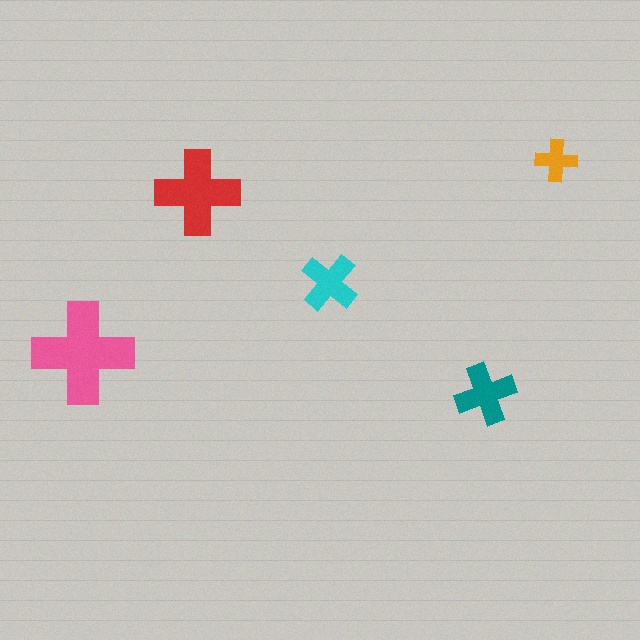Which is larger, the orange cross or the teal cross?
The teal one.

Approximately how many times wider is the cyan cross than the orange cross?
About 1.5 times wider.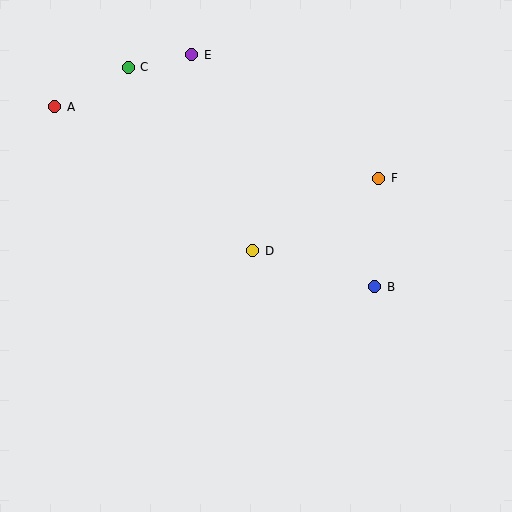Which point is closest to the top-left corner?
Point A is closest to the top-left corner.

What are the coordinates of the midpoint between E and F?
The midpoint between E and F is at (285, 116).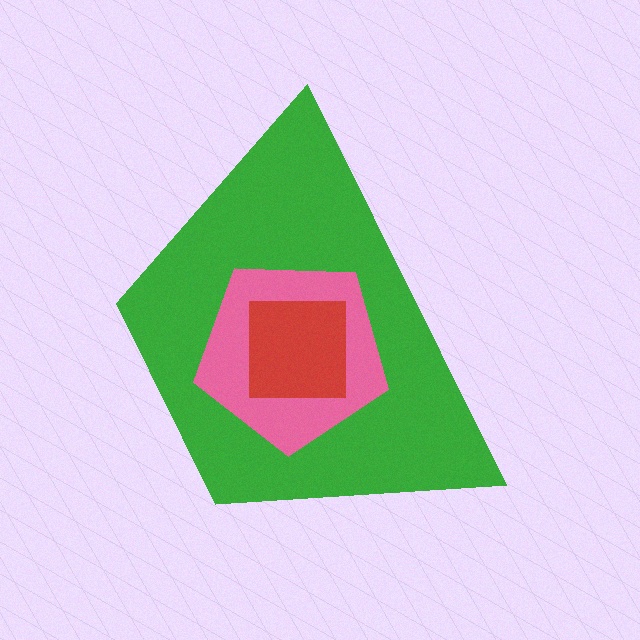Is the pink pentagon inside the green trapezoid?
Yes.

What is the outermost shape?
The green trapezoid.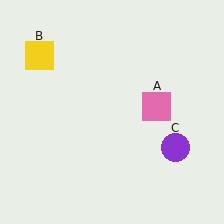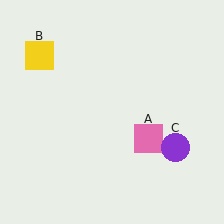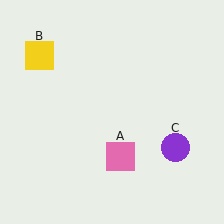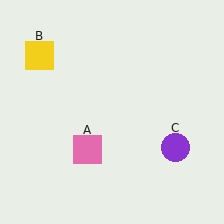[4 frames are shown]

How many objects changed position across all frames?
1 object changed position: pink square (object A).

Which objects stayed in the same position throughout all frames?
Yellow square (object B) and purple circle (object C) remained stationary.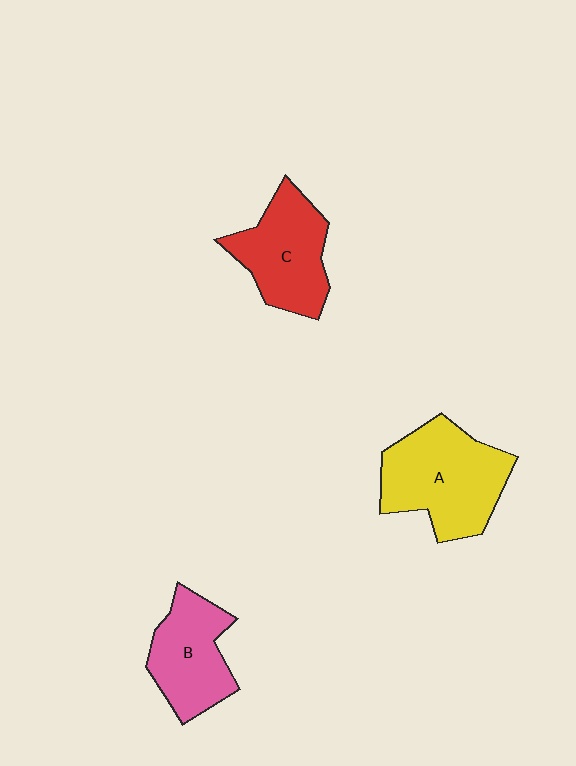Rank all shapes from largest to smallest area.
From largest to smallest: A (yellow), C (red), B (pink).